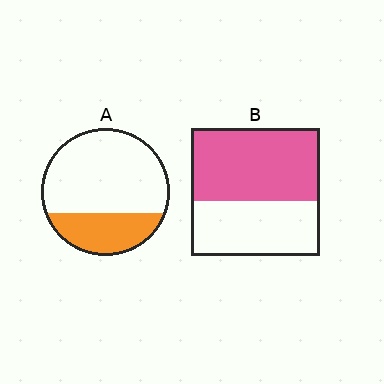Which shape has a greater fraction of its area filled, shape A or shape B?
Shape B.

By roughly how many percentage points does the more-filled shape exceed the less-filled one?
By roughly 30 percentage points (B over A).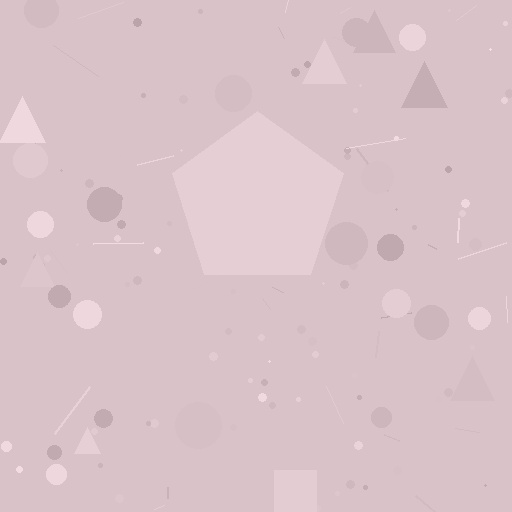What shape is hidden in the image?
A pentagon is hidden in the image.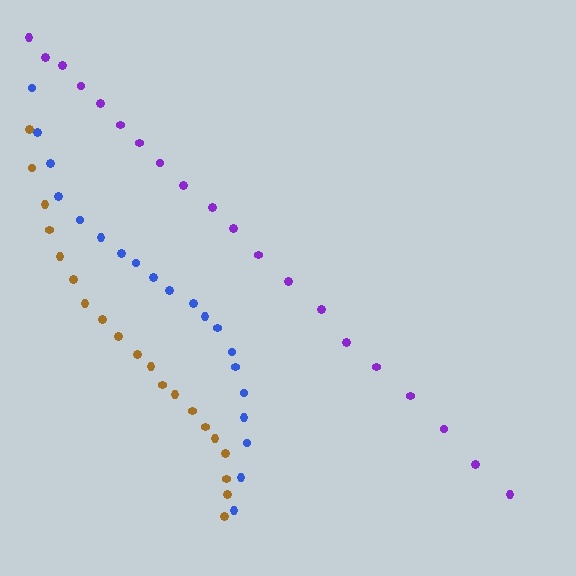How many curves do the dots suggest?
There are 3 distinct paths.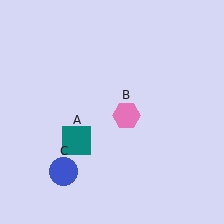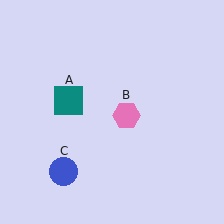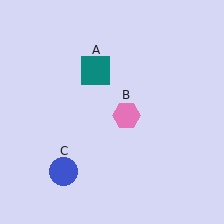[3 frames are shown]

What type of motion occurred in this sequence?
The teal square (object A) rotated clockwise around the center of the scene.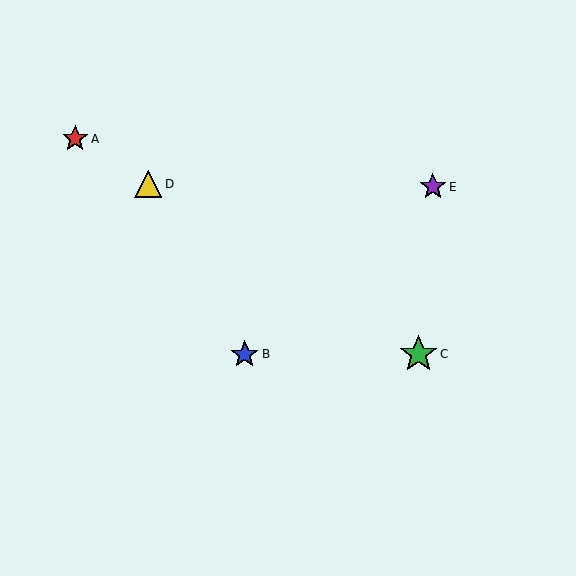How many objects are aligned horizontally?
2 objects (B, C) are aligned horizontally.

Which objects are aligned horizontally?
Objects B, C are aligned horizontally.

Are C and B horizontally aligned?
Yes, both are at y≈354.